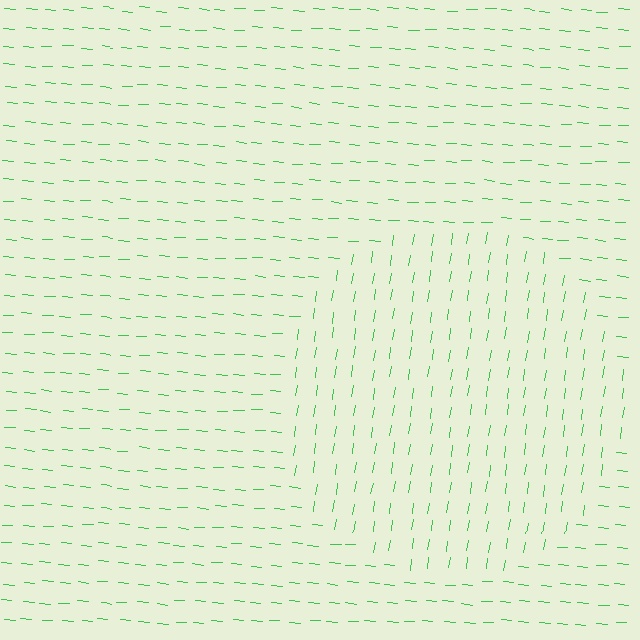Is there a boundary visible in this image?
Yes, there is a texture boundary formed by a change in line orientation.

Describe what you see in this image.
The image is filled with small green line segments. A circle region in the image has lines oriented differently from the surrounding lines, creating a visible texture boundary.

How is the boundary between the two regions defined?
The boundary is defined purely by a change in line orientation (approximately 86 degrees difference). All lines are the same color and thickness.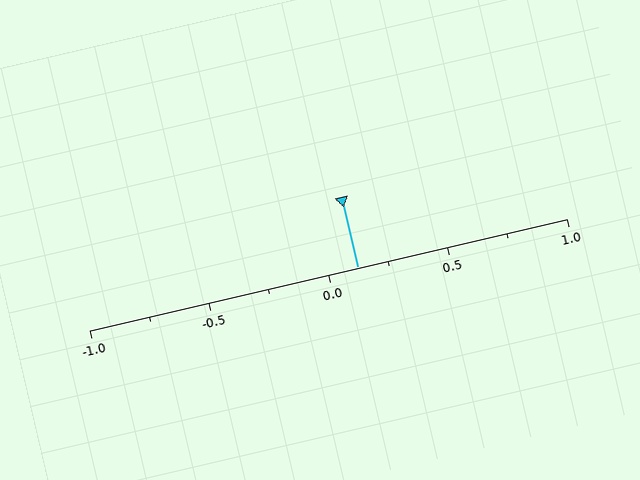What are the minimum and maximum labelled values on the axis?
The axis runs from -1.0 to 1.0.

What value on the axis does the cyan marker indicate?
The marker indicates approximately 0.12.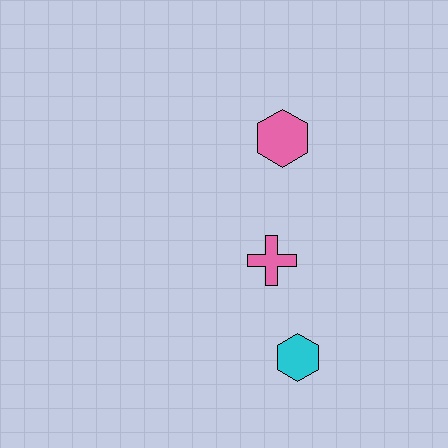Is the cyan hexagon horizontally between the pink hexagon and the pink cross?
No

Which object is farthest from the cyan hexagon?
The pink hexagon is farthest from the cyan hexagon.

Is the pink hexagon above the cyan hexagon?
Yes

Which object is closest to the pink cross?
The cyan hexagon is closest to the pink cross.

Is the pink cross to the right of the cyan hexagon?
No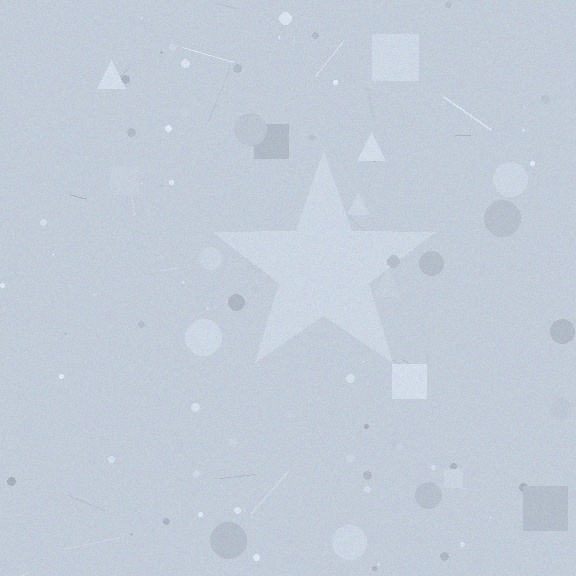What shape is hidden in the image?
A star is hidden in the image.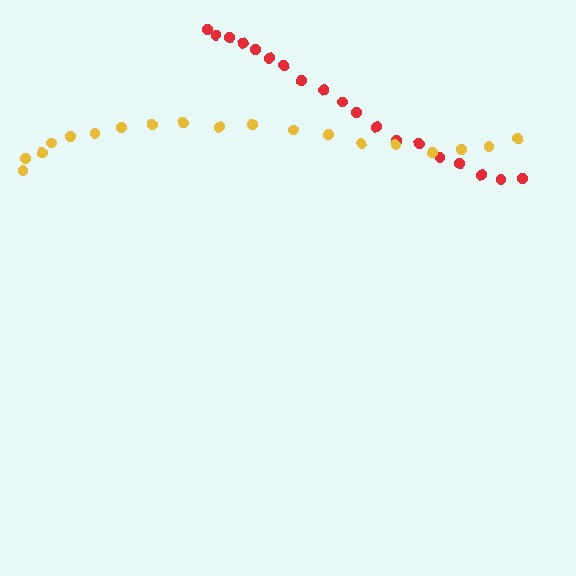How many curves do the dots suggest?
There are 2 distinct paths.